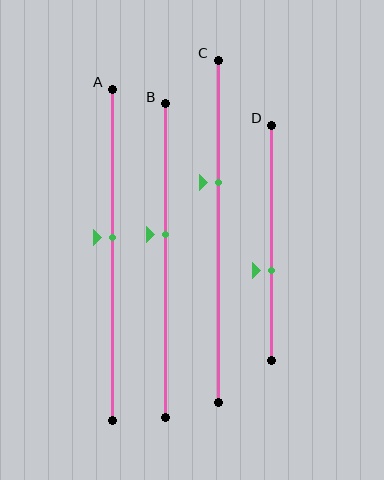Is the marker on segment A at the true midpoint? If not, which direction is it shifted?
No, the marker on segment A is shifted upward by about 5% of the segment length.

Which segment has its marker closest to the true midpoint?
Segment A has its marker closest to the true midpoint.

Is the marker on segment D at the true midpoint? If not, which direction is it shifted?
No, the marker on segment D is shifted downward by about 12% of the segment length.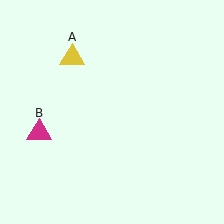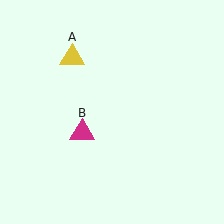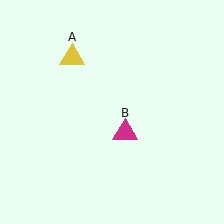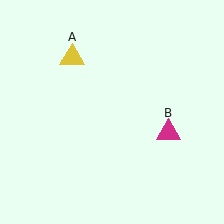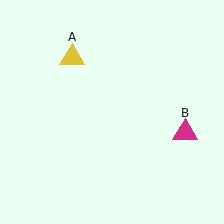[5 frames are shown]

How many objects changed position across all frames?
1 object changed position: magenta triangle (object B).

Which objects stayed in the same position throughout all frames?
Yellow triangle (object A) remained stationary.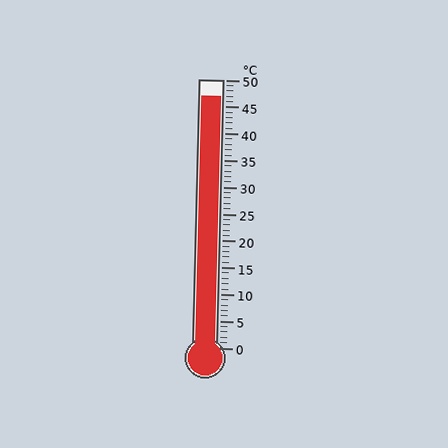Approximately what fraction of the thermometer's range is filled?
The thermometer is filled to approximately 95% of its range.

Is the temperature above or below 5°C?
The temperature is above 5°C.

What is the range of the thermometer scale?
The thermometer scale ranges from 0°C to 50°C.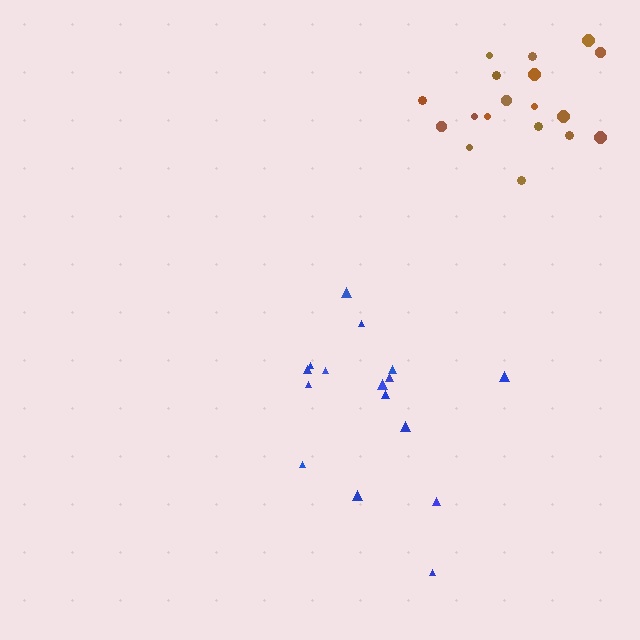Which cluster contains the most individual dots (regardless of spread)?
Brown (18).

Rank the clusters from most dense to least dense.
brown, blue.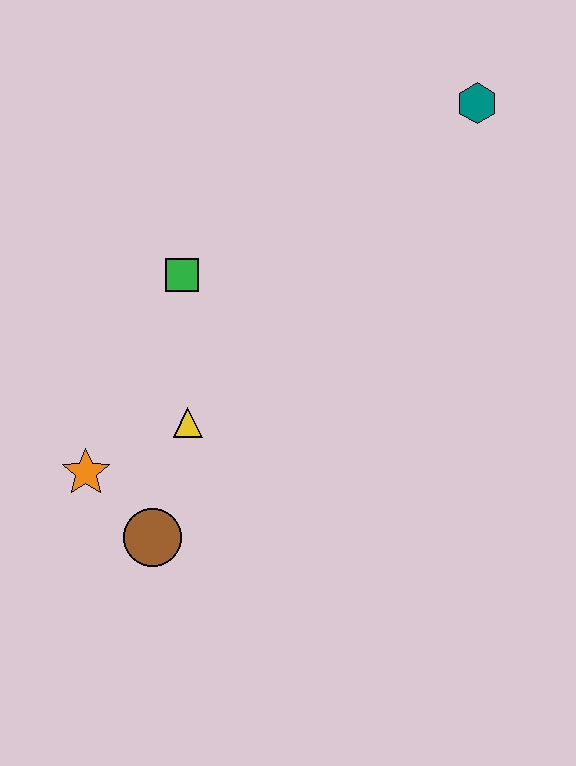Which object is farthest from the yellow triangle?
The teal hexagon is farthest from the yellow triangle.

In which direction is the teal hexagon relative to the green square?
The teal hexagon is to the right of the green square.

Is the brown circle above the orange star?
No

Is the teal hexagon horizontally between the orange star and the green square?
No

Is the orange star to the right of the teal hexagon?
No